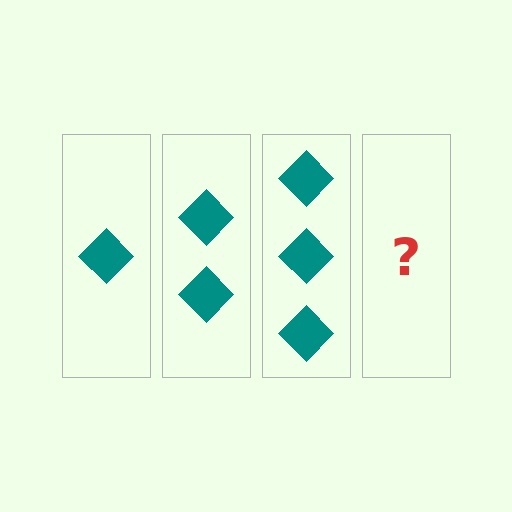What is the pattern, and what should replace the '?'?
The pattern is that each step adds one more diamond. The '?' should be 4 diamonds.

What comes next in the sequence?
The next element should be 4 diamonds.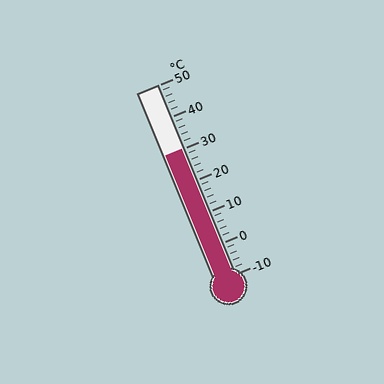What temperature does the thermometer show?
The thermometer shows approximately 30°C.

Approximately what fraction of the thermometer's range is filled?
The thermometer is filled to approximately 65% of its range.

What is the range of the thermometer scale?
The thermometer scale ranges from -10°C to 50°C.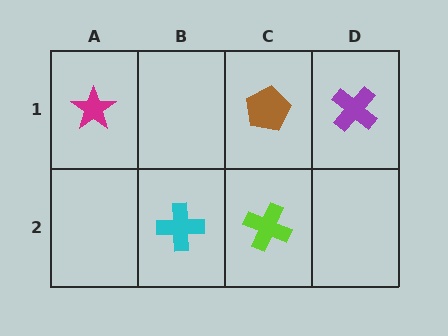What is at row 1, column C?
A brown pentagon.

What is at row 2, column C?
A lime cross.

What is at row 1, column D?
A purple cross.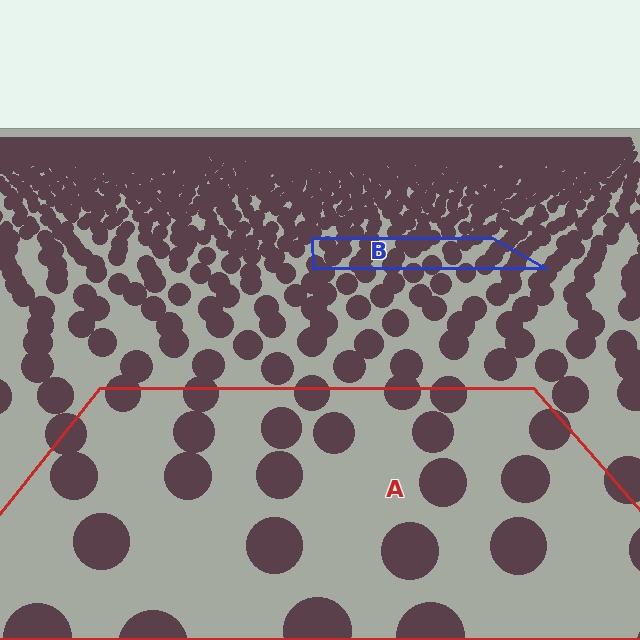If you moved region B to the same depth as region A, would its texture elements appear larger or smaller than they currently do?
They would appear larger. At a closer depth, the same texture elements are projected at a bigger on-screen size.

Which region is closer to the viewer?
Region A is closer. The texture elements there are larger and more spread out.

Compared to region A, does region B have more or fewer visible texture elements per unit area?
Region B has more texture elements per unit area — they are packed more densely because it is farther away.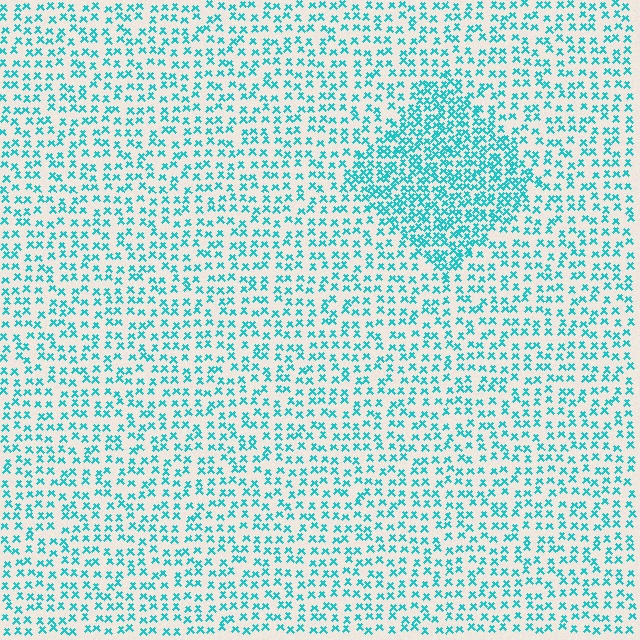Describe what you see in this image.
The image contains small cyan elements arranged at two different densities. A diamond-shaped region is visible where the elements are more densely packed than the surrounding area.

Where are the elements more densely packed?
The elements are more densely packed inside the diamond boundary.